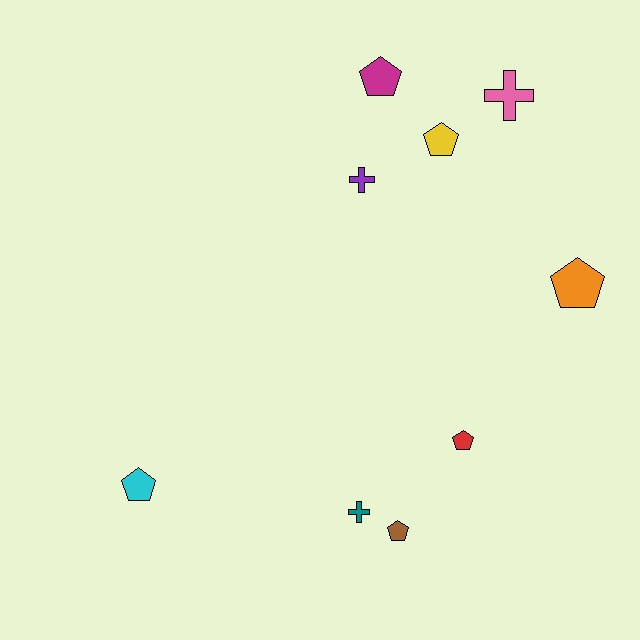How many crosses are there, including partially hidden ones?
There are 3 crosses.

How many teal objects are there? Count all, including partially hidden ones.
There is 1 teal object.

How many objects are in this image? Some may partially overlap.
There are 9 objects.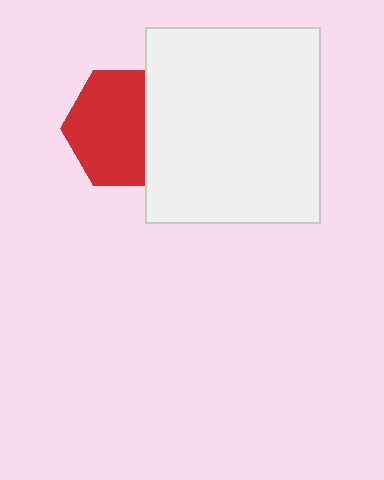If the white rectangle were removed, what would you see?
You would see the complete red hexagon.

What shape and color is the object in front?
The object in front is a white rectangle.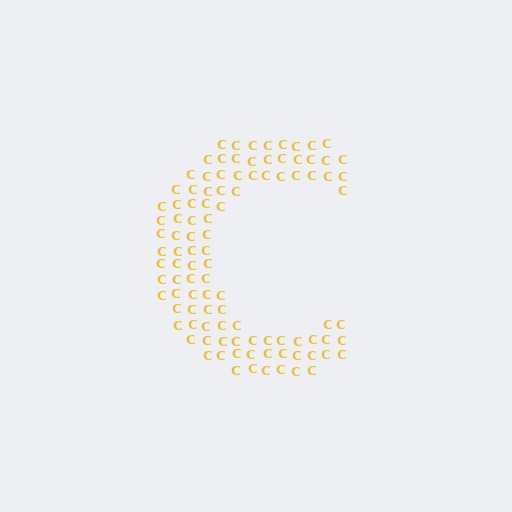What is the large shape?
The large shape is the letter C.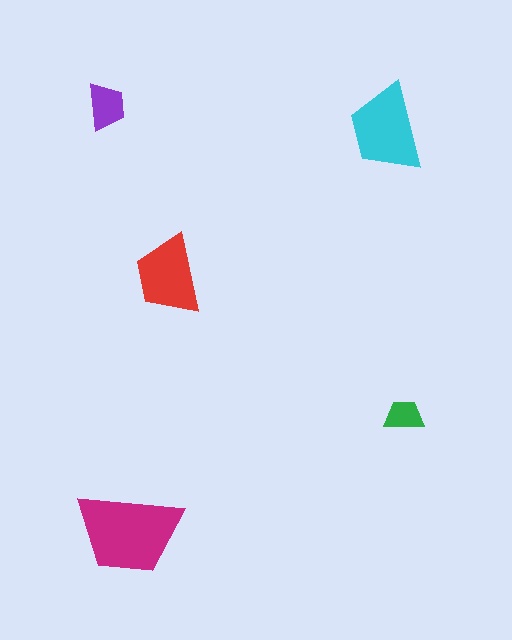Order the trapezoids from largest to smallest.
the magenta one, the cyan one, the red one, the purple one, the green one.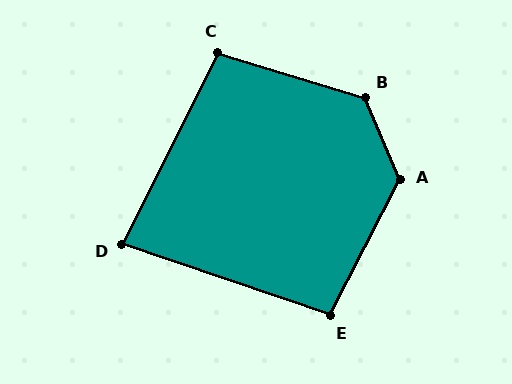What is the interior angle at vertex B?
Approximately 130 degrees (obtuse).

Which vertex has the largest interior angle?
A, at approximately 130 degrees.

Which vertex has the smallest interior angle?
D, at approximately 82 degrees.